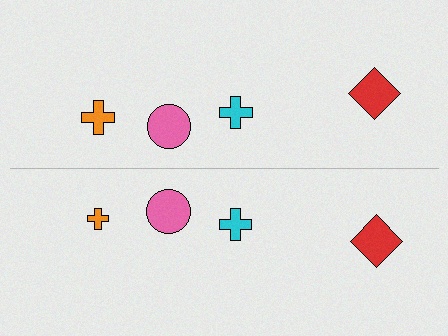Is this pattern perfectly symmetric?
No, the pattern is not perfectly symmetric. The orange cross on the bottom side has a different size than its mirror counterpart.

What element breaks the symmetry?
The orange cross on the bottom side has a different size than its mirror counterpart.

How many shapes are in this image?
There are 8 shapes in this image.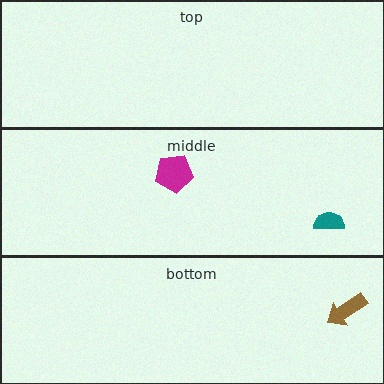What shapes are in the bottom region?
The brown arrow.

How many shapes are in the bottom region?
1.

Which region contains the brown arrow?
The bottom region.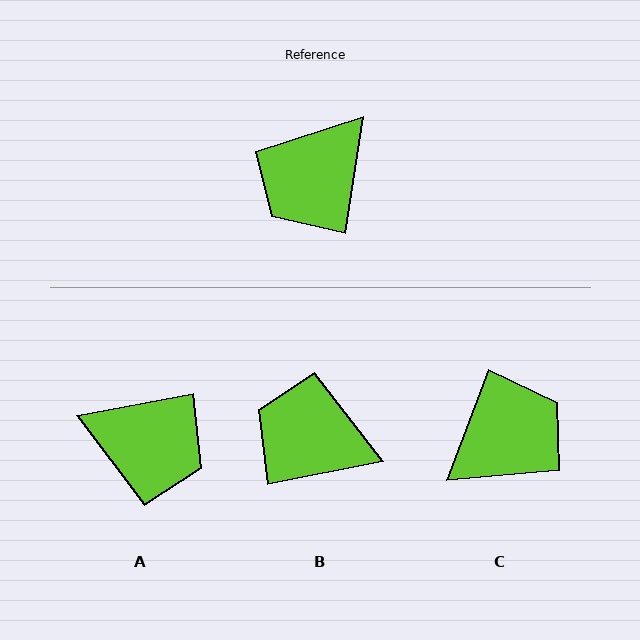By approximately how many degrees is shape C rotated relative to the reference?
Approximately 168 degrees counter-clockwise.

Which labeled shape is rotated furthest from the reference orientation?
C, about 168 degrees away.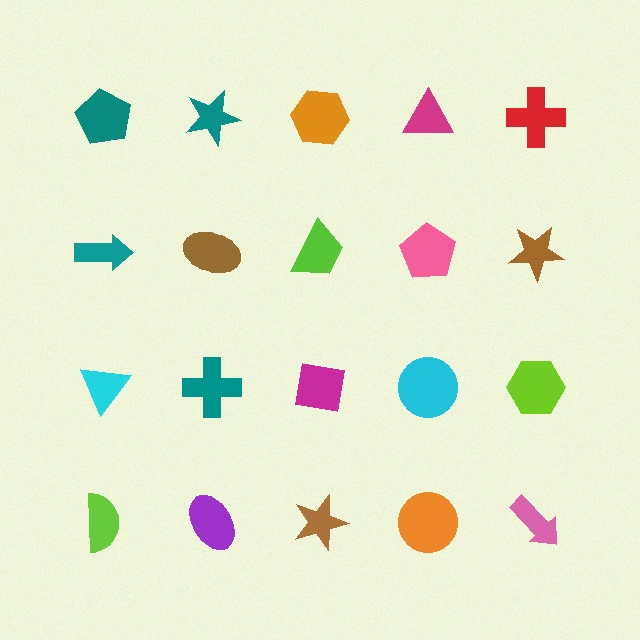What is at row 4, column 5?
A pink arrow.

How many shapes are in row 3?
5 shapes.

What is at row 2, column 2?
A brown ellipse.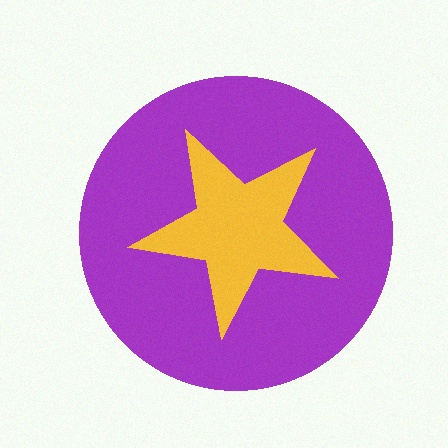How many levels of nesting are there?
2.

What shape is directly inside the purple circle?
The yellow star.